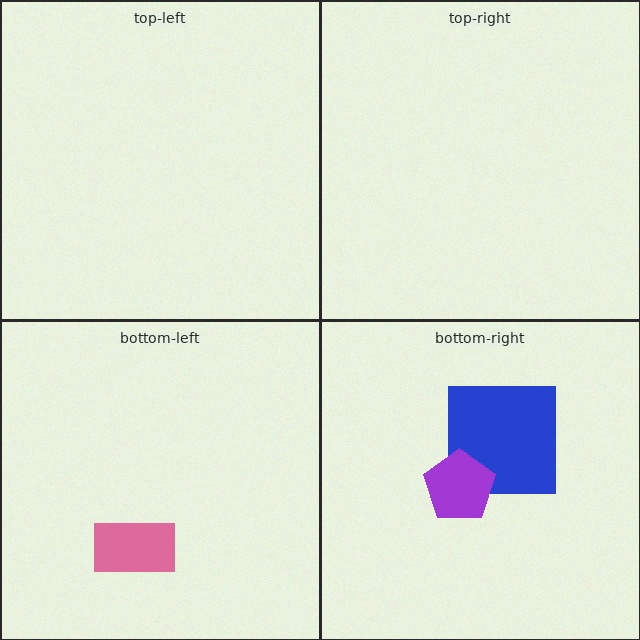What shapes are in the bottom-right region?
The blue square, the purple pentagon.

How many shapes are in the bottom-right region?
2.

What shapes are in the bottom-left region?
The pink rectangle.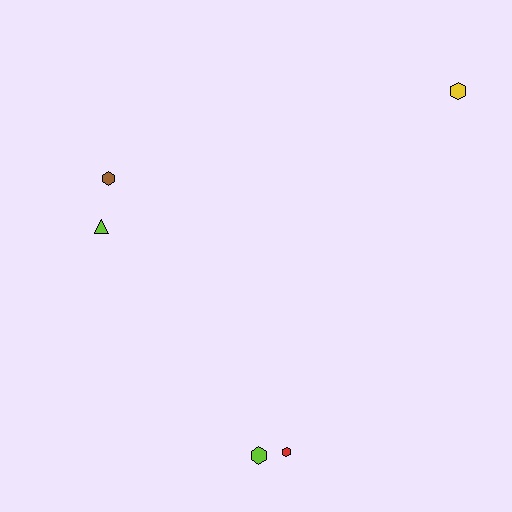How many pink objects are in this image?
There are no pink objects.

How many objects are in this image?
There are 5 objects.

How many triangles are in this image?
There is 1 triangle.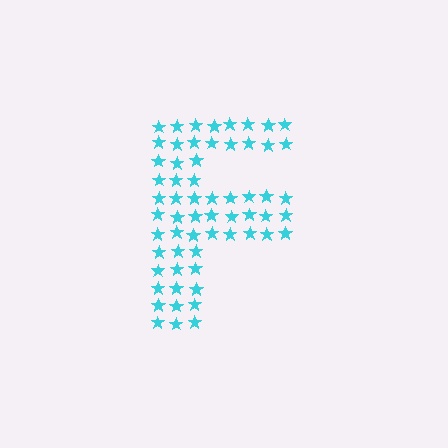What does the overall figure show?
The overall figure shows the letter F.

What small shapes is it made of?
It is made of small stars.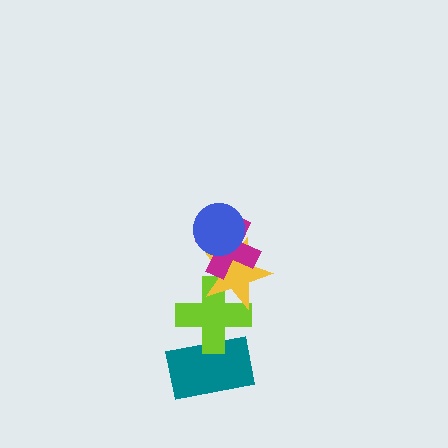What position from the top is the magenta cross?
The magenta cross is 2nd from the top.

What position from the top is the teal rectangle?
The teal rectangle is 5th from the top.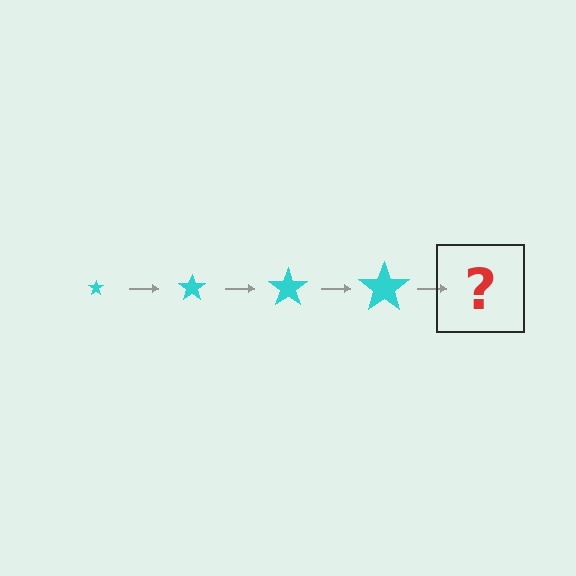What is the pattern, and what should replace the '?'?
The pattern is that the star gets progressively larger each step. The '?' should be a cyan star, larger than the previous one.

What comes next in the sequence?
The next element should be a cyan star, larger than the previous one.